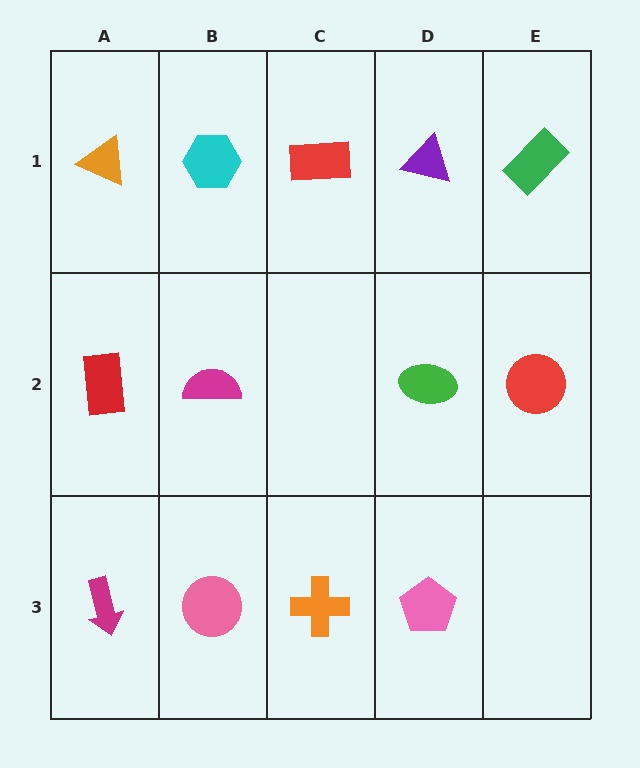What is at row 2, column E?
A red circle.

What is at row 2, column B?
A magenta semicircle.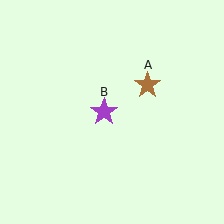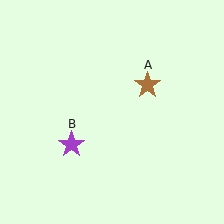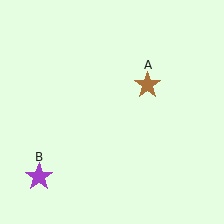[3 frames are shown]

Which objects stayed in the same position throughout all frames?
Brown star (object A) remained stationary.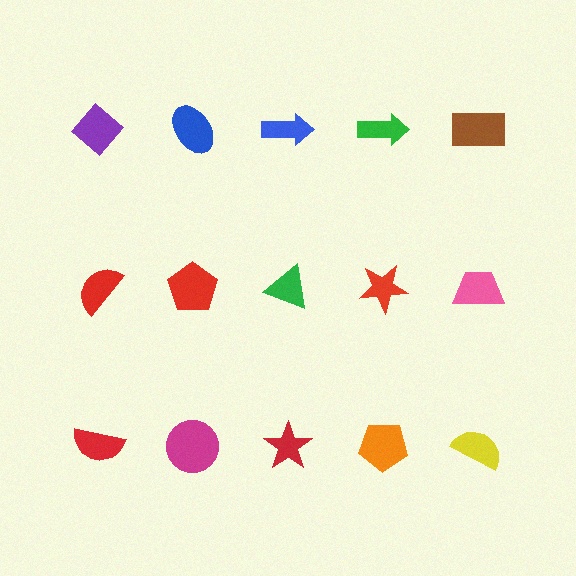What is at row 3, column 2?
A magenta circle.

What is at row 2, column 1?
A red semicircle.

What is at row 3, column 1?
A red semicircle.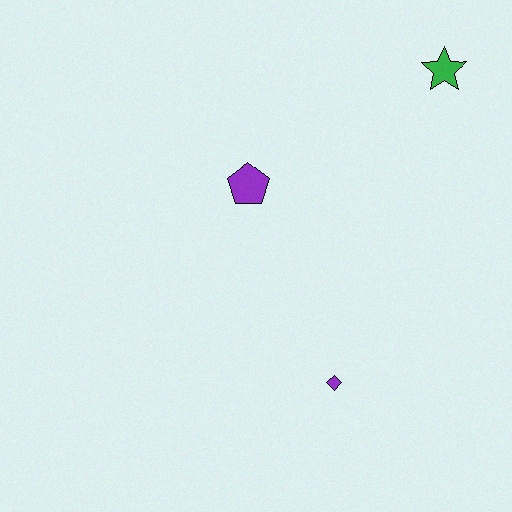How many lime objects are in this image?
There are no lime objects.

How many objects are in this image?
There are 3 objects.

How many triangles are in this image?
There are no triangles.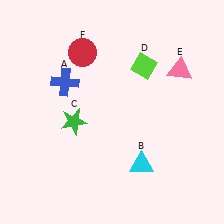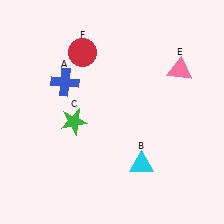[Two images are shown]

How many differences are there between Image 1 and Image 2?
There is 1 difference between the two images.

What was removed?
The lime diamond (D) was removed in Image 2.